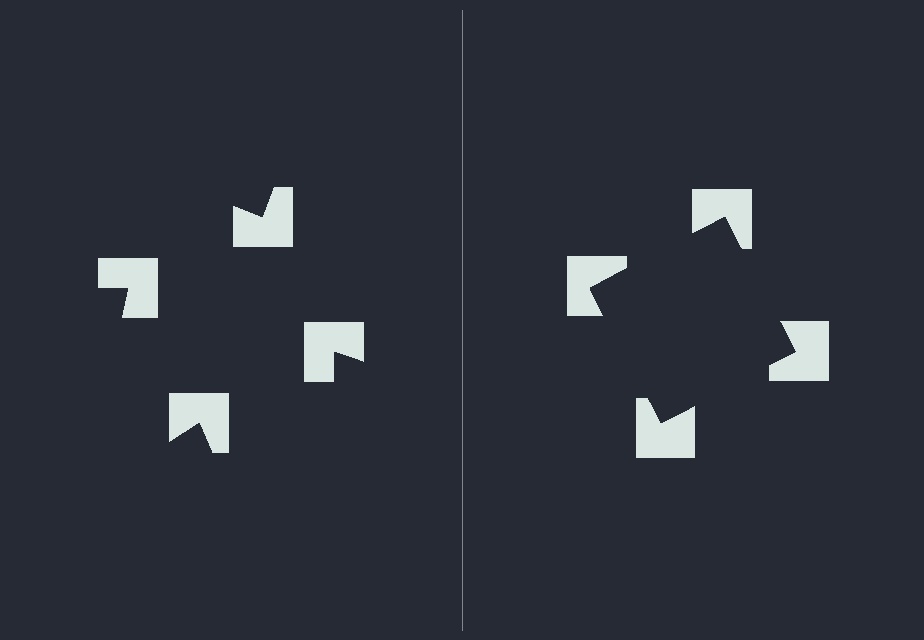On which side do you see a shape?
An illusory square appears on the right side. On the left side the wedge cuts are rotated, so no coherent shape forms.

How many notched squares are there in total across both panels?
8 — 4 on each side.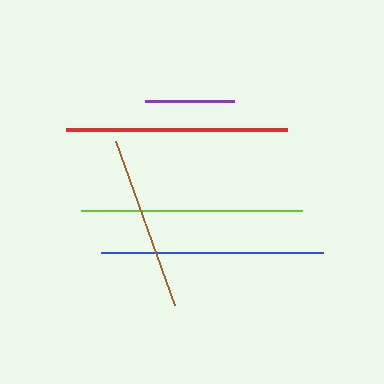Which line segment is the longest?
The blue line is the longest at approximately 222 pixels.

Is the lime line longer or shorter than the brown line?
The lime line is longer than the brown line.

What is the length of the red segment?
The red segment is approximately 222 pixels long.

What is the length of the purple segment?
The purple segment is approximately 89 pixels long.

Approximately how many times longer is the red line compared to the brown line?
The red line is approximately 1.3 times the length of the brown line.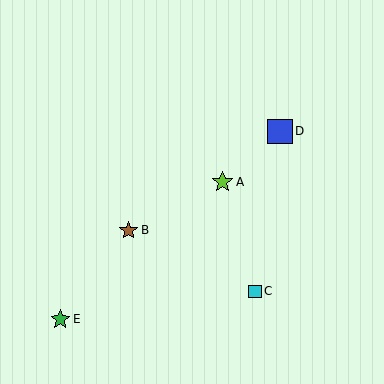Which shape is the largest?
The blue square (labeled D) is the largest.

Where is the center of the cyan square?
The center of the cyan square is at (255, 291).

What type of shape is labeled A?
Shape A is a lime star.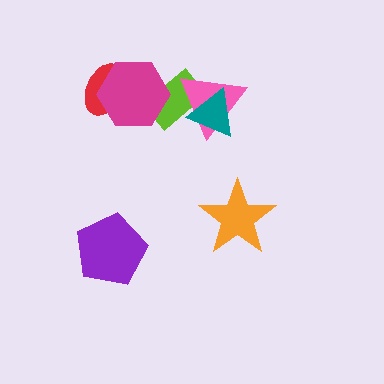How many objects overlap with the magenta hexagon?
2 objects overlap with the magenta hexagon.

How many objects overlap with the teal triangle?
2 objects overlap with the teal triangle.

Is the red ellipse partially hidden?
Yes, it is partially covered by another shape.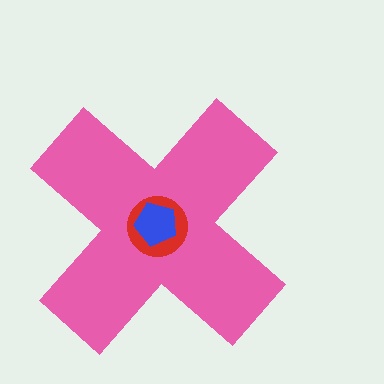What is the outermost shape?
The pink cross.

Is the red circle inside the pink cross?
Yes.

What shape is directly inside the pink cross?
The red circle.